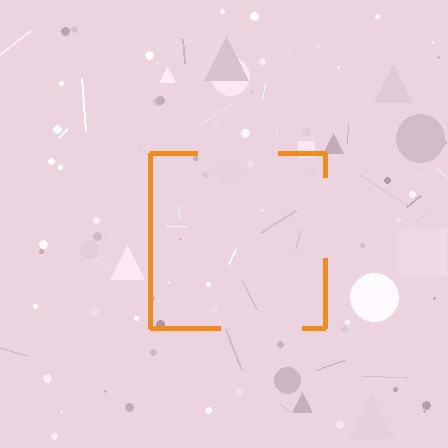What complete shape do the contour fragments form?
The contour fragments form a square.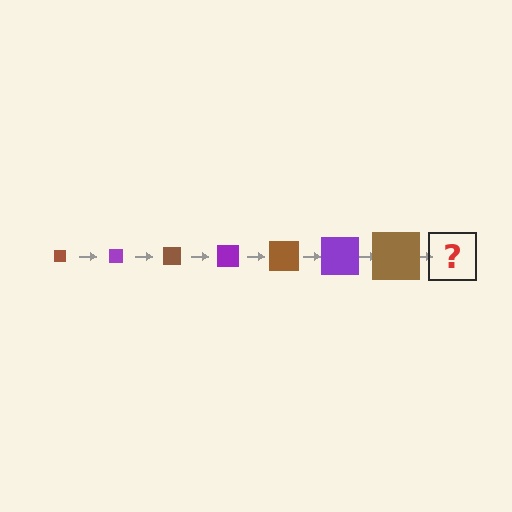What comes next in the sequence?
The next element should be a purple square, larger than the previous one.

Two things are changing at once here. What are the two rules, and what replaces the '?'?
The two rules are that the square grows larger each step and the color cycles through brown and purple. The '?' should be a purple square, larger than the previous one.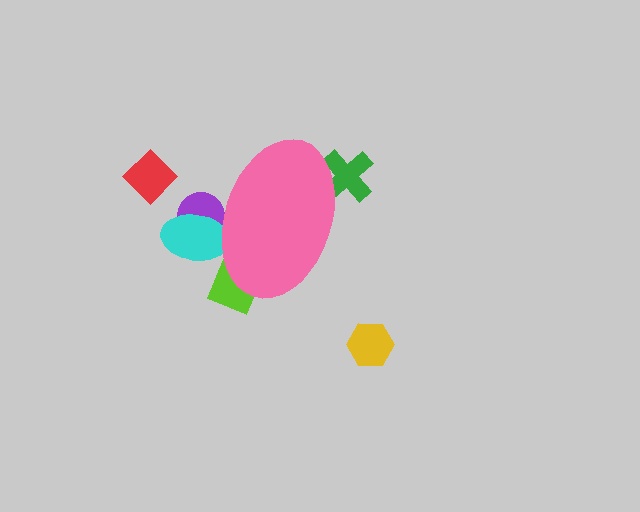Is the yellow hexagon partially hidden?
No, the yellow hexagon is fully visible.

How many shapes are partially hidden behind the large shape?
4 shapes are partially hidden.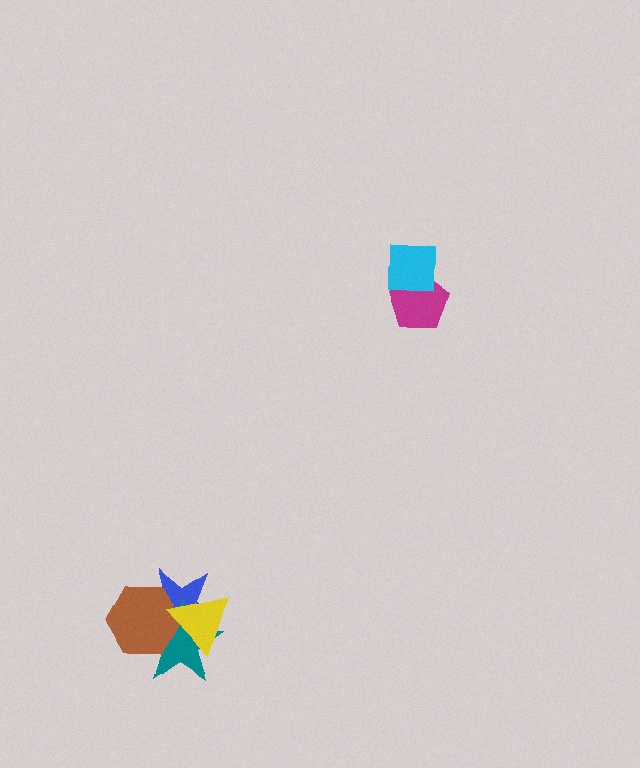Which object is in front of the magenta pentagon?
The cyan square is in front of the magenta pentagon.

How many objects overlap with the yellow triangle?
3 objects overlap with the yellow triangle.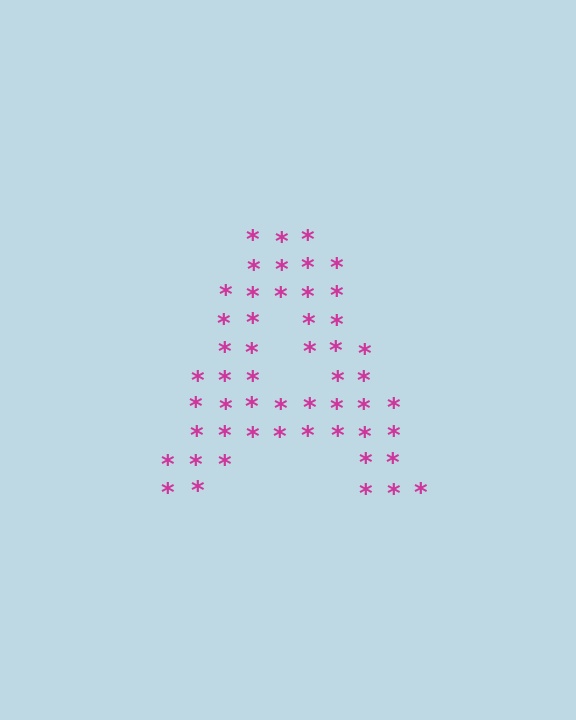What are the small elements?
The small elements are asterisks.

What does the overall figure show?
The overall figure shows the letter A.